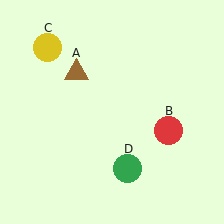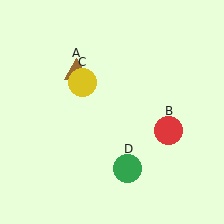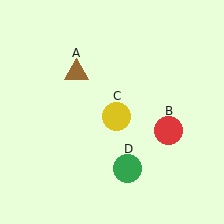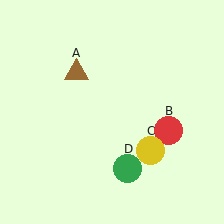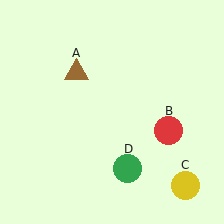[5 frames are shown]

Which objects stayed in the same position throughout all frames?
Brown triangle (object A) and red circle (object B) and green circle (object D) remained stationary.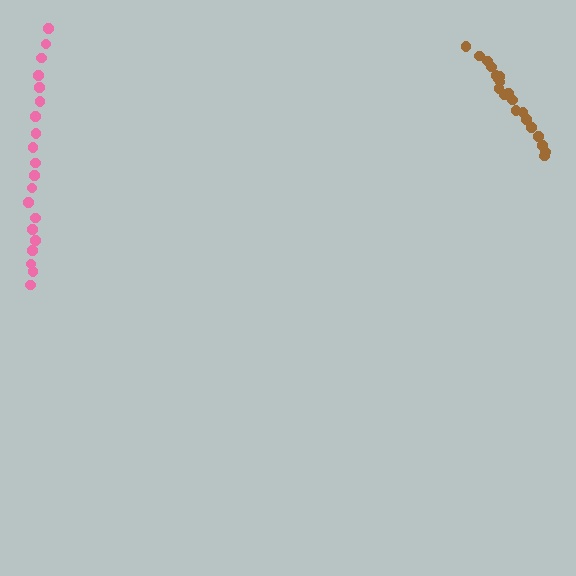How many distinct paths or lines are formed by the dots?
There are 2 distinct paths.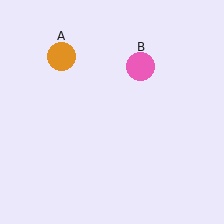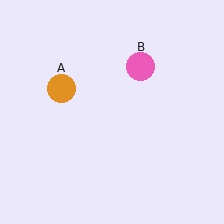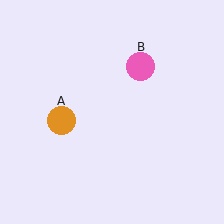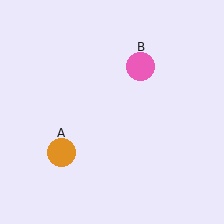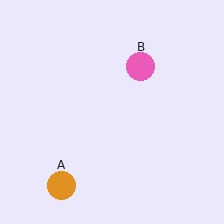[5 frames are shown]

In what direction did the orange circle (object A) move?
The orange circle (object A) moved down.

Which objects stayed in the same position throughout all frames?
Pink circle (object B) remained stationary.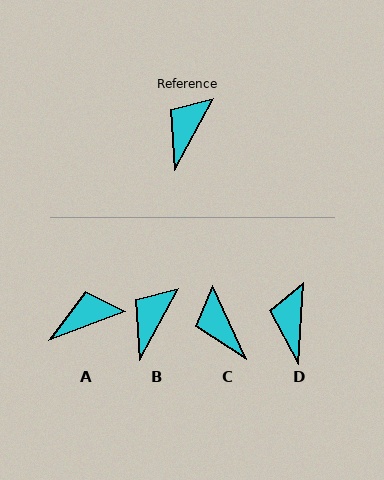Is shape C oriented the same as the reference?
No, it is off by about 53 degrees.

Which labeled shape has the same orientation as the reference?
B.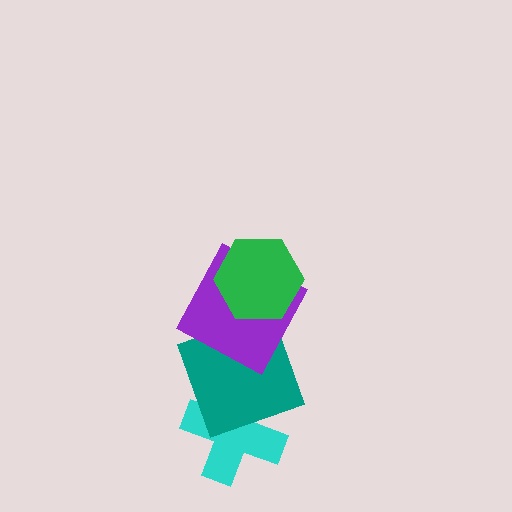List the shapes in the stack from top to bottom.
From top to bottom: the green hexagon, the purple square, the teal square, the cyan cross.